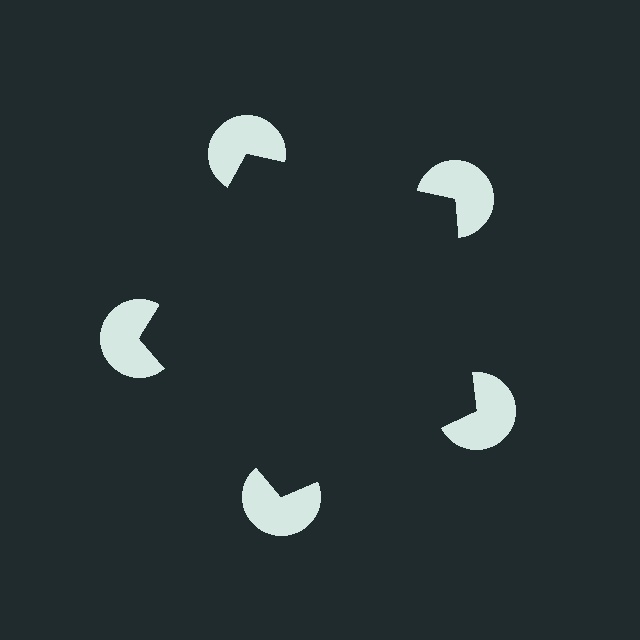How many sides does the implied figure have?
5 sides.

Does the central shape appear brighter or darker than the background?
It typically appears slightly darker than the background, even though no actual brightness change is drawn.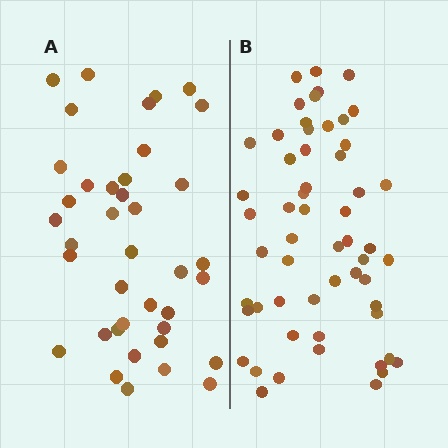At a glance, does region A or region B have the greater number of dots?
Region B (the right region) has more dots.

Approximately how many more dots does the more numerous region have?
Region B has approximately 15 more dots than region A.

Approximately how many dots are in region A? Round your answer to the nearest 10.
About 40 dots. (The exact count is 39, which rounds to 40.)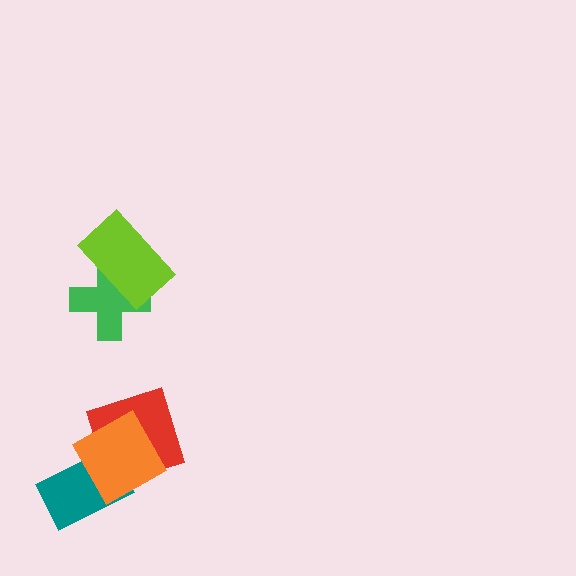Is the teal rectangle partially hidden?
Yes, it is partially covered by another shape.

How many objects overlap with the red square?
2 objects overlap with the red square.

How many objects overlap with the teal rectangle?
2 objects overlap with the teal rectangle.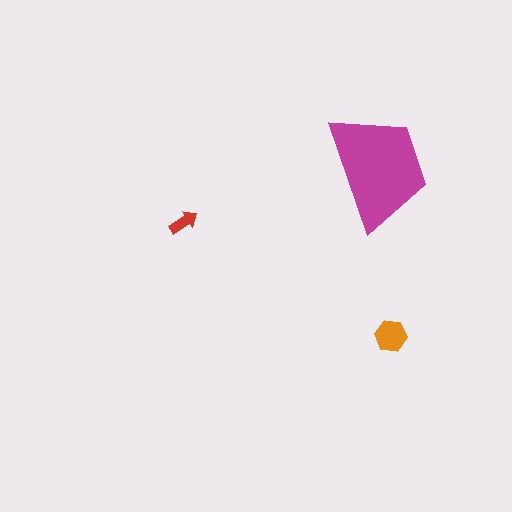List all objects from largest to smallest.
The magenta trapezoid, the orange hexagon, the red arrow.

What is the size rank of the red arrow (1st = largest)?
3rd.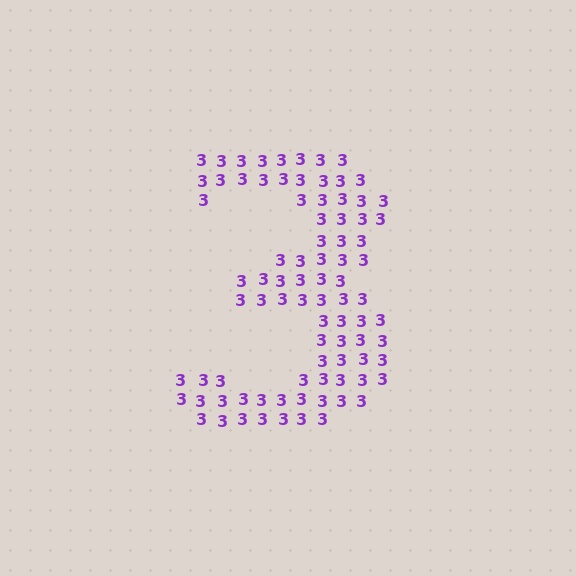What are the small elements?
The small elements are digit 3's.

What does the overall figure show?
The overall figure shows the digit 3.